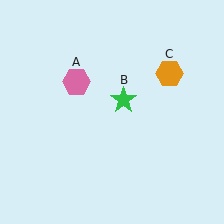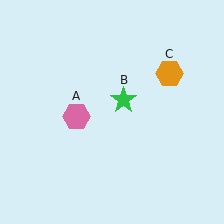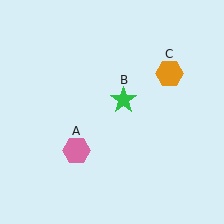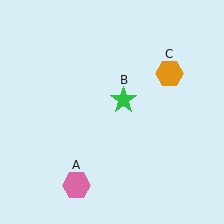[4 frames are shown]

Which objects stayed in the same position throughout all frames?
Green star (object B) and orange hexagon (object C) remained stationary.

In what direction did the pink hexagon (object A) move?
The pink hexagon (object A) moved down.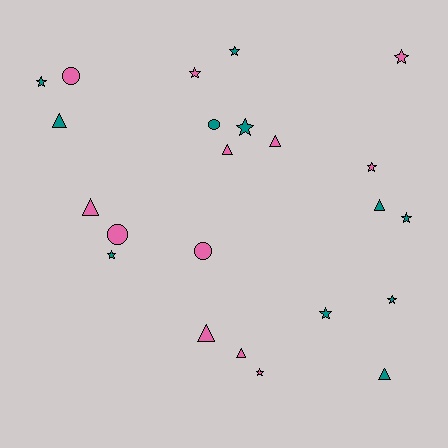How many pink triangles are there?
There are 5 pink triangles.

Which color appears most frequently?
Pink, with 12 objects.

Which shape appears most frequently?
Star, with 11 objects.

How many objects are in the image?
There are 23 objects.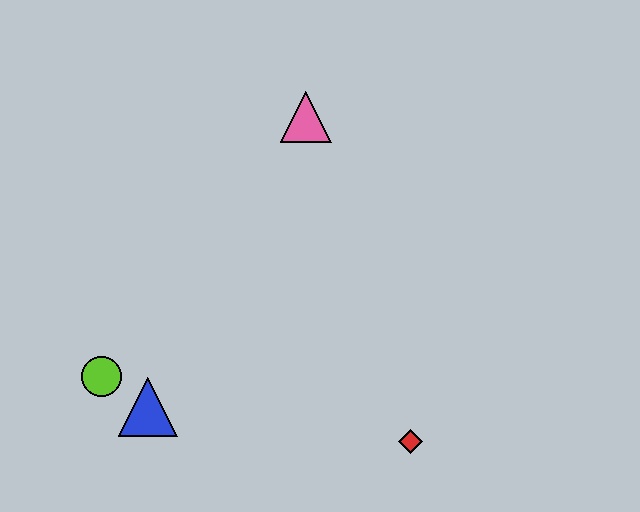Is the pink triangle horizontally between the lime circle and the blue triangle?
No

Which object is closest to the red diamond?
The blue triangle is closest to the red diamond.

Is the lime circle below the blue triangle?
No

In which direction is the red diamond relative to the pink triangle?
The red diamond is below the pink triangle.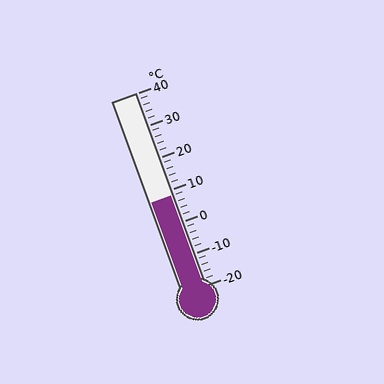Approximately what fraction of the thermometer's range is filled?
The thermometer is filled to approximately 45% of its range.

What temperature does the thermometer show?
The thermometer shows approximately 8°C.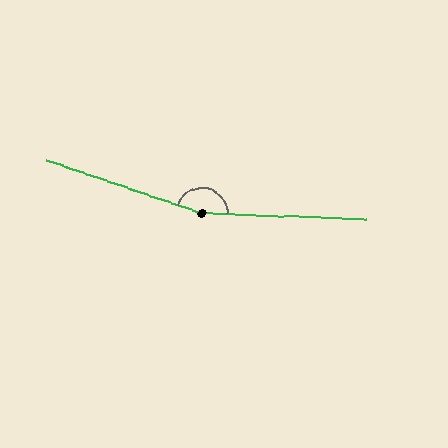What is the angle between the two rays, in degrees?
Approximately 163 degrees.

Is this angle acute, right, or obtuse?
It is obtuse.